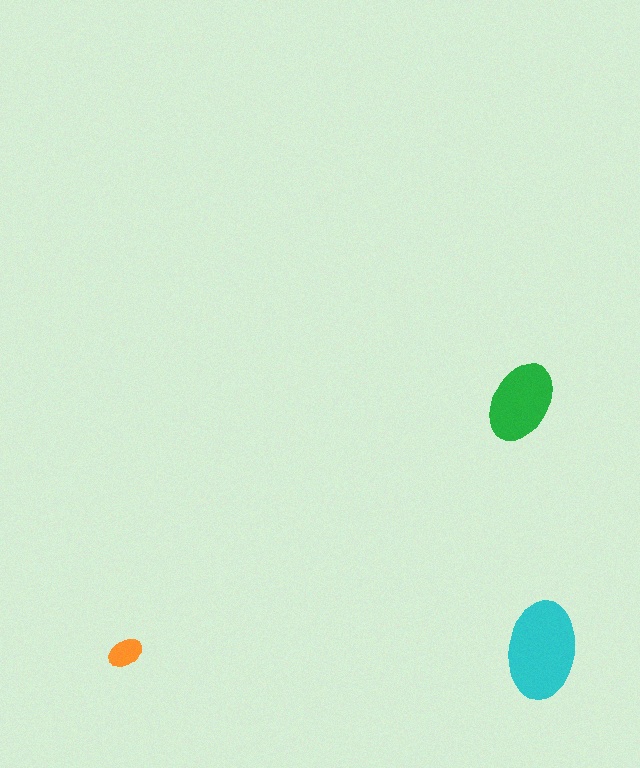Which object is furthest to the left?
The orange ellipse is leftmost.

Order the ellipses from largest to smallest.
the cyan one, the green one, the orange one.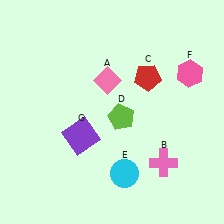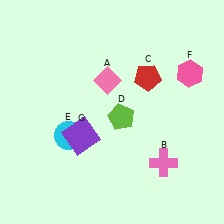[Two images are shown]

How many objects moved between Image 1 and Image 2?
1 object moved between the two images.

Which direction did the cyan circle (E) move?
The cyan circle (E) moved left.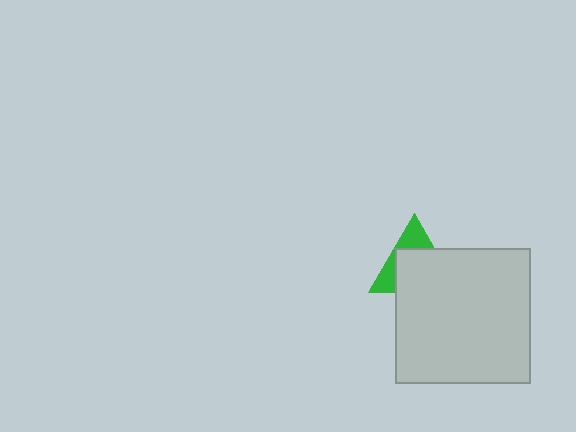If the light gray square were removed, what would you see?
You would see the complete green triangle.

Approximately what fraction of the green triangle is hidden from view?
Roughly 63% of the green triangle is hidden behind the light gray square.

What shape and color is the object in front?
The object in front is a light gray square.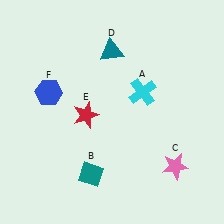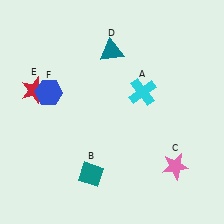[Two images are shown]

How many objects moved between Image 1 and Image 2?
1 object moved between the two images.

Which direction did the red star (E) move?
The red star (E) moved left.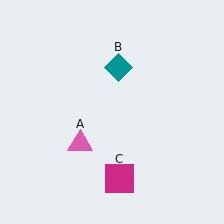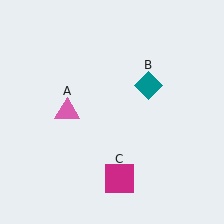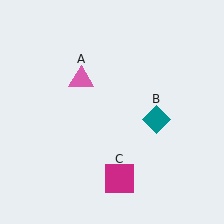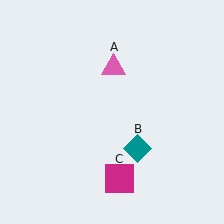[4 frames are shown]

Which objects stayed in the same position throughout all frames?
Magenta square (object C) remained stationary.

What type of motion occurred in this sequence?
The pink triangle (object A), teal diamond (object B) rotated clockwise around the center of the scene.